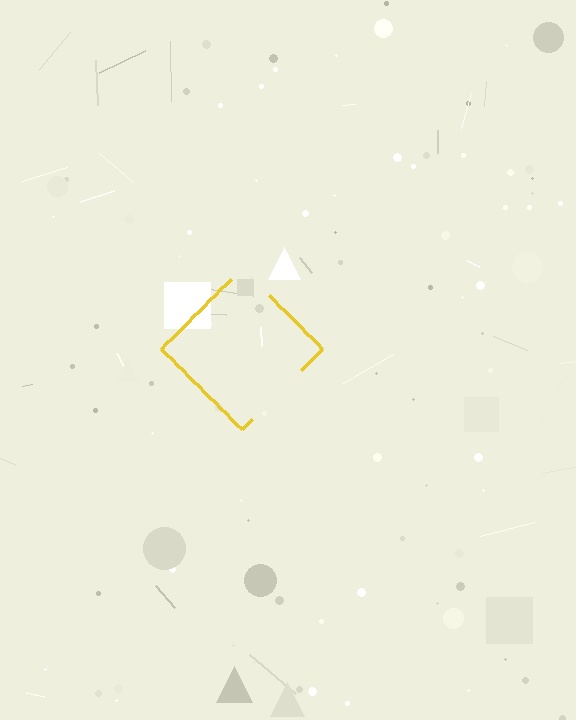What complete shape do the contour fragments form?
The contour fragments form a diamond.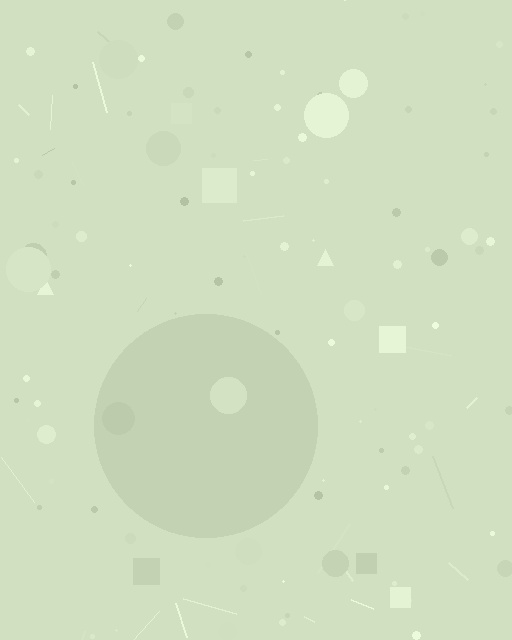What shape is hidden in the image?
A circle is hidden in the image.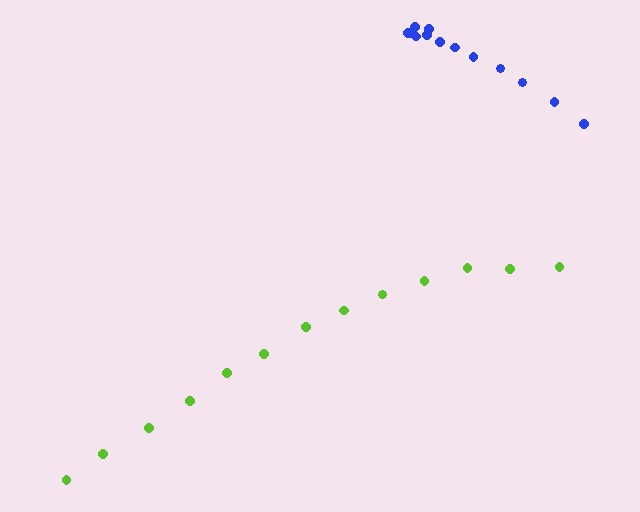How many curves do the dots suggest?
There are 2 distinct paths.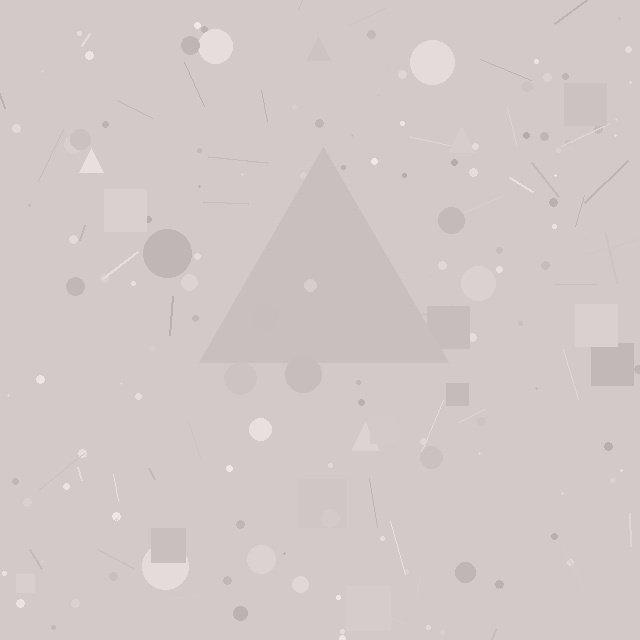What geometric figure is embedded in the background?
A triangle is embedded in the background.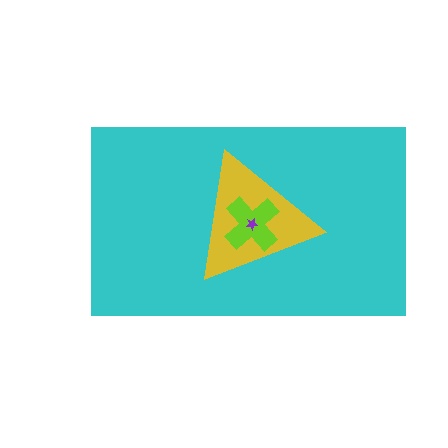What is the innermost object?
The purple star.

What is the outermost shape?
The cyan rectangle.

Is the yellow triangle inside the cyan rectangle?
Yes.